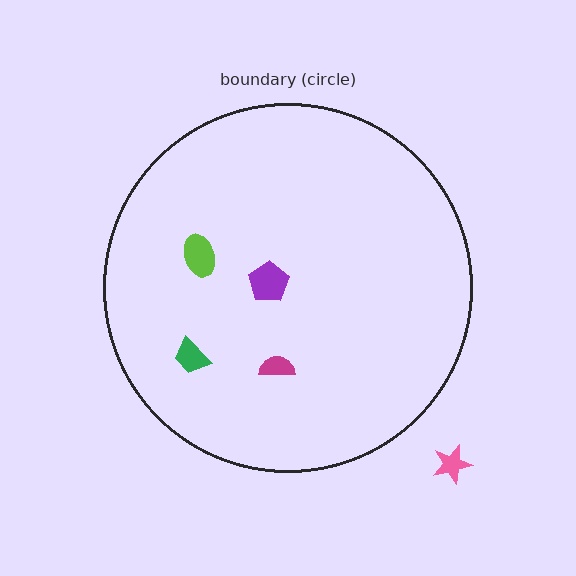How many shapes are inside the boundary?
4 inside, 1 outside.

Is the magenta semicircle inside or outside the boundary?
Inside.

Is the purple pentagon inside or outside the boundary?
Inside.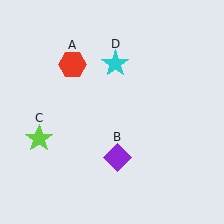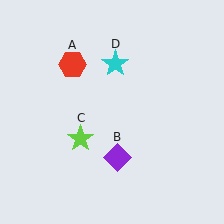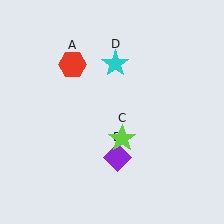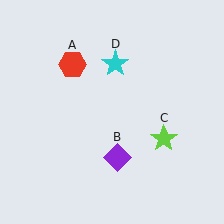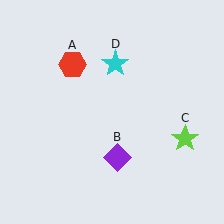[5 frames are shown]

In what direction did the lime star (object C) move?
The lime star (object C) moved right.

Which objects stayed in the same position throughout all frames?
Red hexagon (object A) and purple diamond (object B) and cyan star (object D) remained stationary.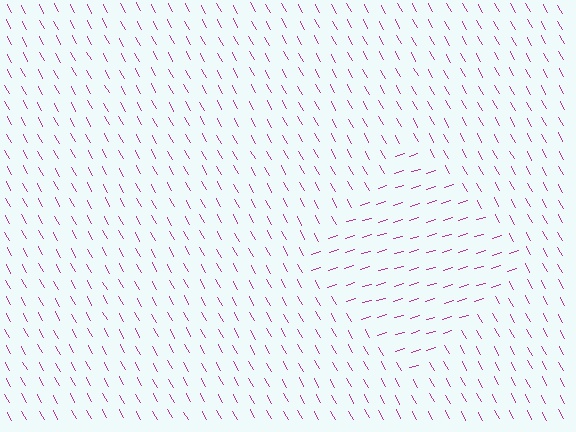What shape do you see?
I see a diamond.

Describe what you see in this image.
The image is filled with small magenta line segments. A diamond region in the image has lines oriented differently from the surrounding lines, creating a visible texture boundary.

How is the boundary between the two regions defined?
The boundary is defined purely by a change in line orientation (approximately 77 degrees difference). All lines are the same color and thickness.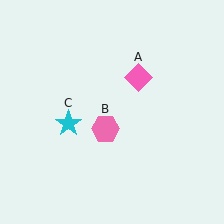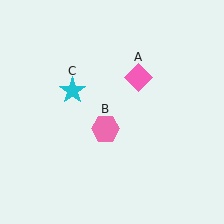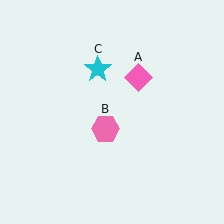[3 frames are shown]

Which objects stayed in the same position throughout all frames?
Pink diamond (object A) and pink hexagon (object B) remained stationary.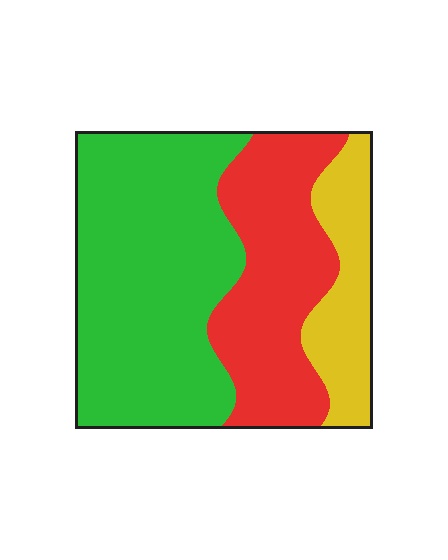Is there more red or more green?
Green.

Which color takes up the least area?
Yellow, at roughly 15%.